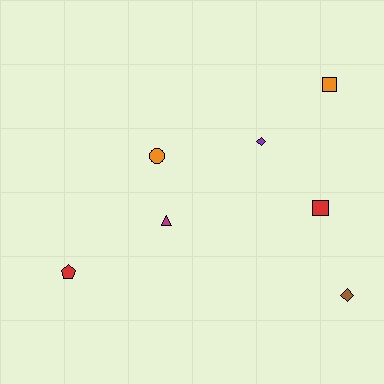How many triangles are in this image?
There is 1 triangle.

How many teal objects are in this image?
There are no teal objects.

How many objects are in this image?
There are 7 objects.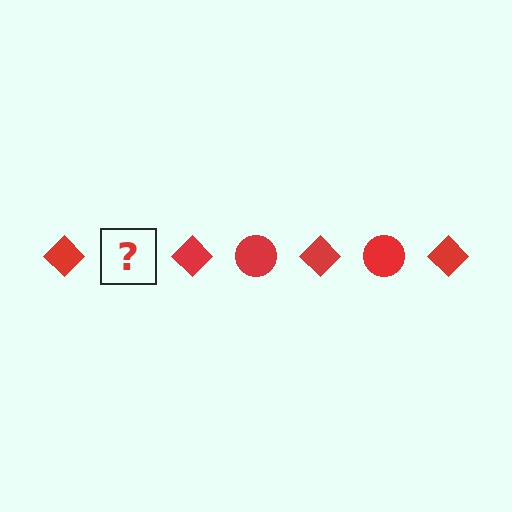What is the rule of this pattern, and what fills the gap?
The rule is that the pattern cycles through diamond, circle shapes in red. The gap should be filled with a red circle.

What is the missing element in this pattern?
The missing element is a red circle.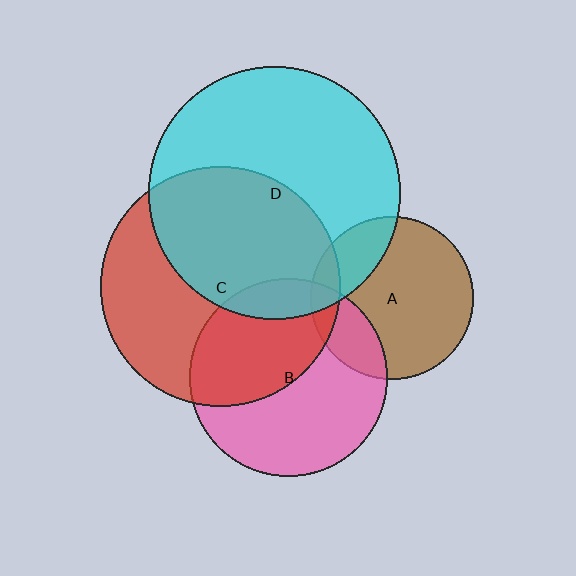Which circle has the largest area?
Circle D (cyan).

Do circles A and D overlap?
Yes.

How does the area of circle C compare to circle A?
Approximately 2.2 times.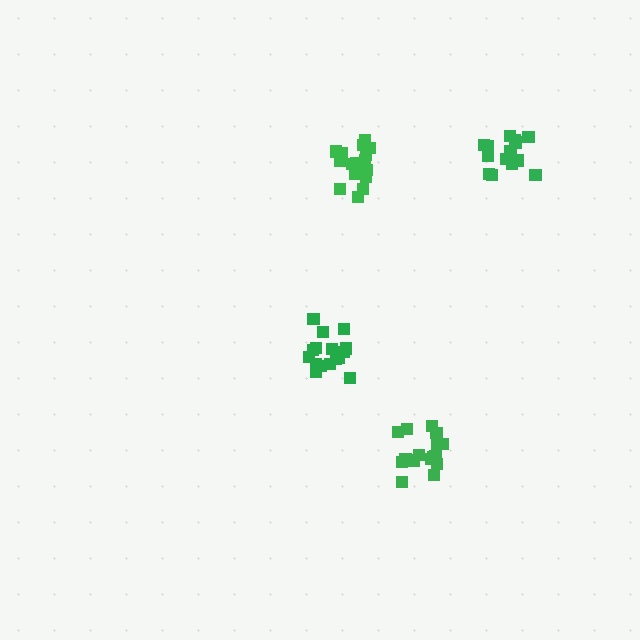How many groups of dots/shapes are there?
There are 4 groups.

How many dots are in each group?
Group 1: 16 dots, Group 2: 19 dots, Group 3: 17 dots, Group 4: 14 dots (66 total).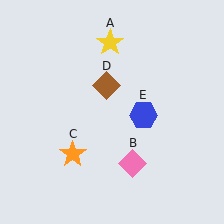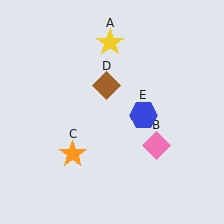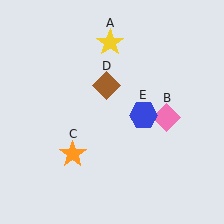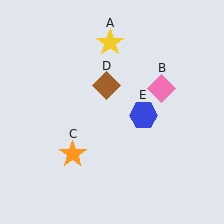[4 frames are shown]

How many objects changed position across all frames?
1 object changed position: pink diamond (object B).